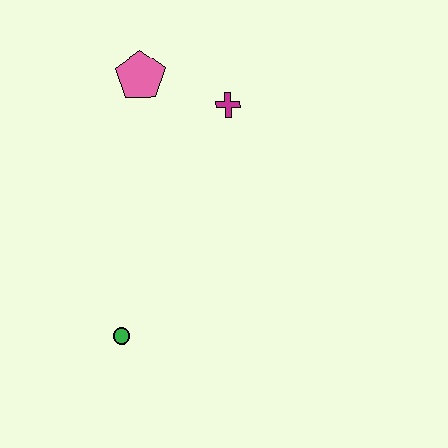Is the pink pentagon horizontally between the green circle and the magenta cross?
Yes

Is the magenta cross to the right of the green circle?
Yes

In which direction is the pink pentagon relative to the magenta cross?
The pink pentagon is to the left of the magenta cross.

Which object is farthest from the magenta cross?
The green circle is farthest from the magenta cross.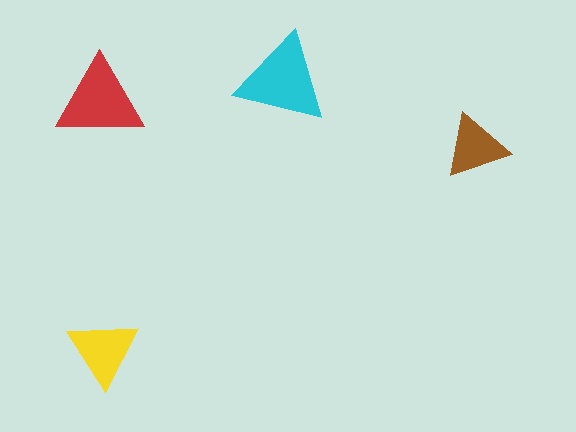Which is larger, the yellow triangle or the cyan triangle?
The cyan one.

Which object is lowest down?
The yellow triangle is bottommost.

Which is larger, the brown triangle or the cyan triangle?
The cyan one.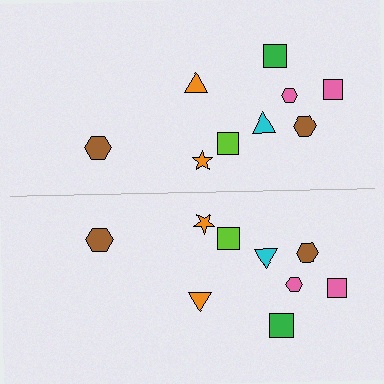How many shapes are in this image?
There are 18 shapes in this image.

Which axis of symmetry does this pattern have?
The pattern has a horizontal axis of symmetry running through the center of the image.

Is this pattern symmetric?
Yes, this pattern has bilateral (reflection) symmetry.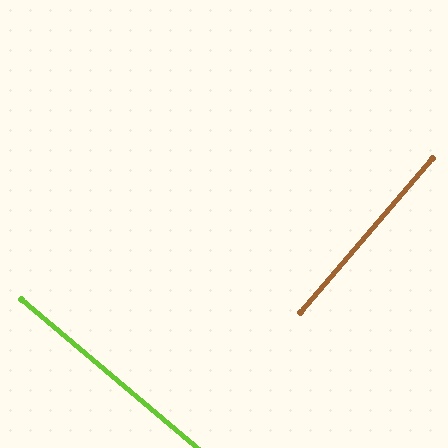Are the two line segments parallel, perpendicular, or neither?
Perpendicular — they meet at approximately 90°.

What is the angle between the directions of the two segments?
Approximately 90 degrees.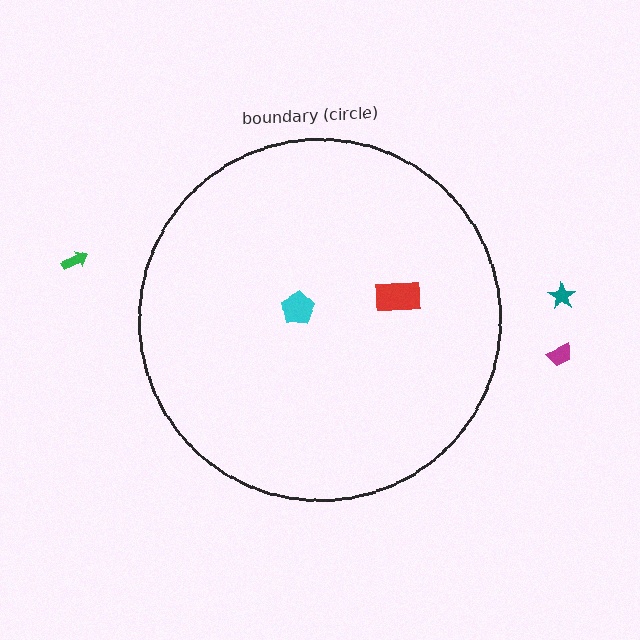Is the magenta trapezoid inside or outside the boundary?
Outside.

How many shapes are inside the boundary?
2 inside, 3 outside.